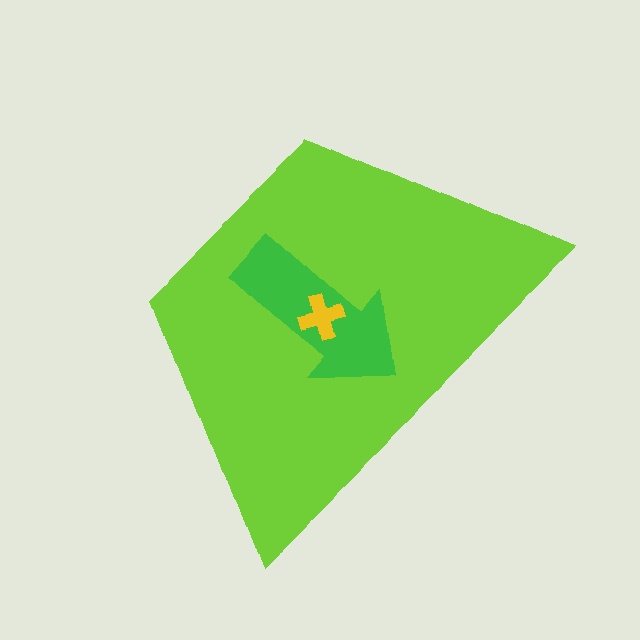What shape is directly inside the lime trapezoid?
The green arrow.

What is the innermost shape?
The yellow cross.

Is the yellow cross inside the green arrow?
Yes.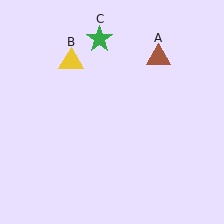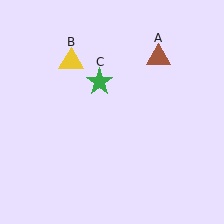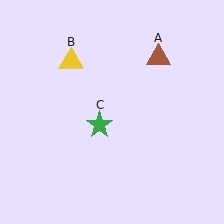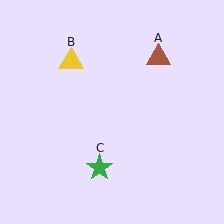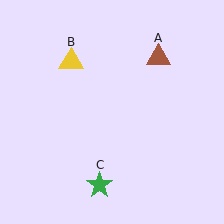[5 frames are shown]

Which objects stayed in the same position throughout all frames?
Brown triangle (object A) and yellow triangle (object B) remained stationary.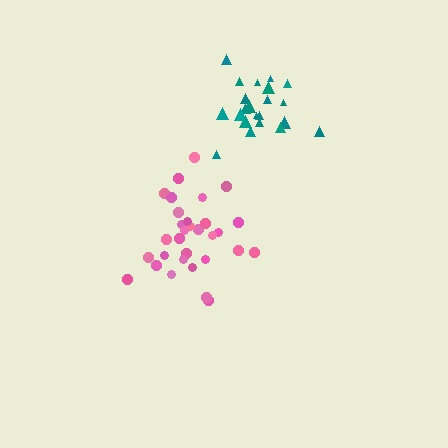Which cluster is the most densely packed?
Pink.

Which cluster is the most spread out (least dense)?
Teal.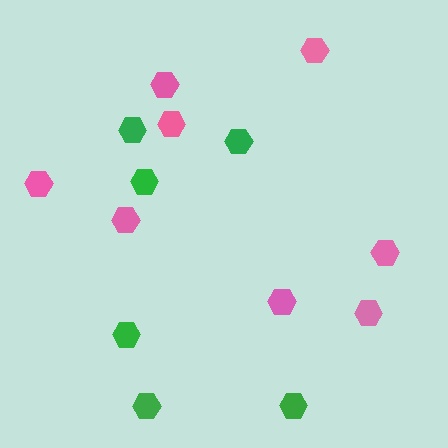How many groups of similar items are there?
There are 2 groups: one group of pink hexagons (8) and one group of green hexagons (6).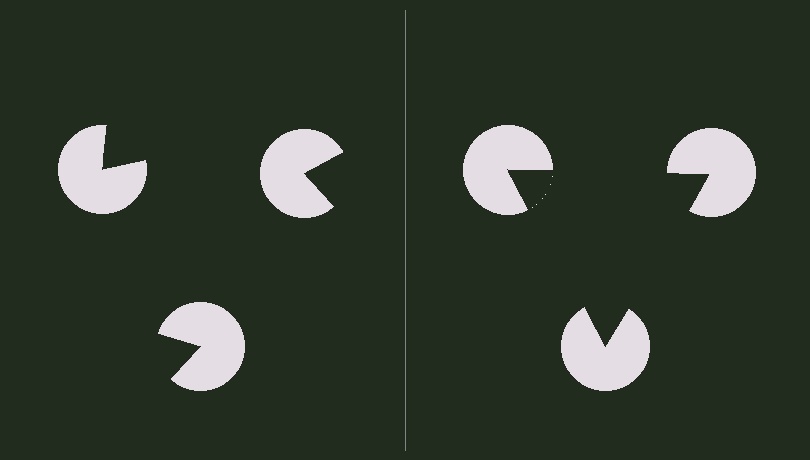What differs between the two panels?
The pac-man discs are positioned identically on both sides; only the wedge orientations differ. On the right they align to a triangle; on the left they are misaligned.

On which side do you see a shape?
An illusory triangle appears on the right side. On the left side the wedge cuts are rotated, so no coherent shape forms.